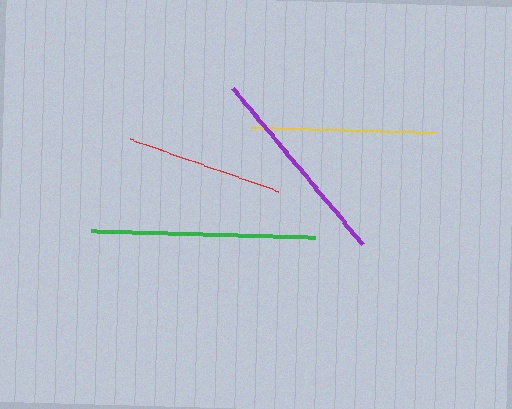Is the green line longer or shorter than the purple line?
The green line is longer than the purple line.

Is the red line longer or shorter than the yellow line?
The yellow line is longer than the red line.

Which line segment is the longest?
The green line is the longest at approximately 224 pixels.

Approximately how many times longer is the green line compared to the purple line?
The green line is approximately 1.1 times the length of the purple line.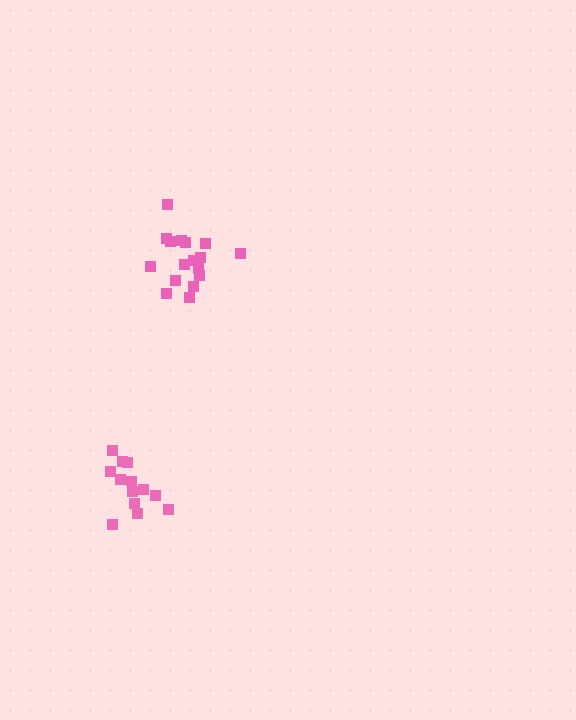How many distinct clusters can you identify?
There are 2 distinct clusters.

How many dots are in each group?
Group 1: 17 dots, Group 2: 13 dots (30 total).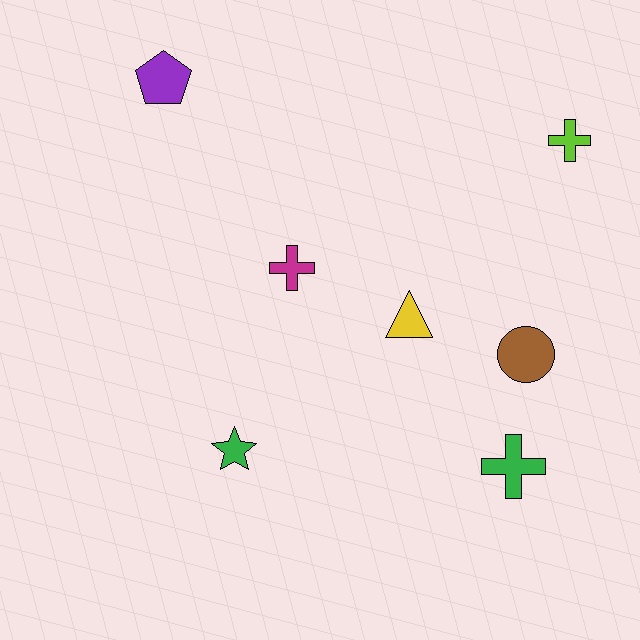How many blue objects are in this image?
There are no blue objects.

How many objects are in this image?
There are 7 objects.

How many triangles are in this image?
There is 1 triangle.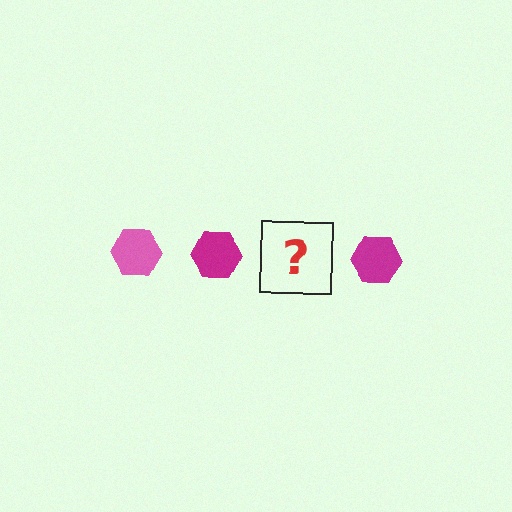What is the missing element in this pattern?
The missing element is a pink hexagon.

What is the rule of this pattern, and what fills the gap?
The rule is that the pattern cycles through pink, magenta hexagons. The gap should be filled with a pink hexagon.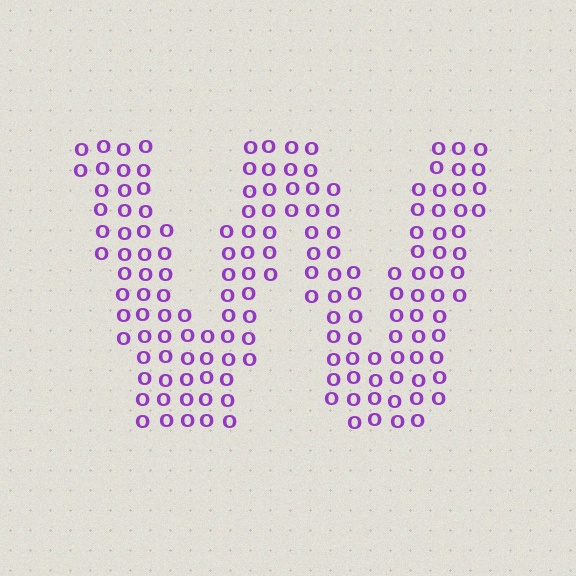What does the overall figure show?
The overall figure shows the letter W.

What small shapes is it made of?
It is made of small letter O's.